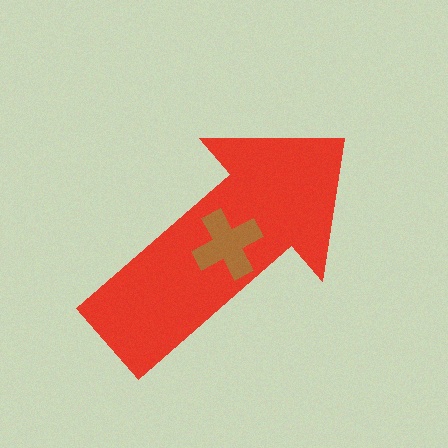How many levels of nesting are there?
2.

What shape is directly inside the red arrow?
The brown cross.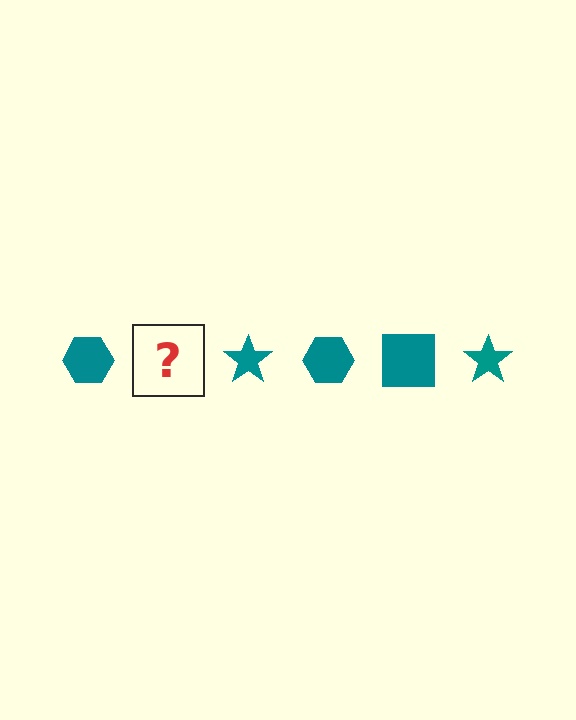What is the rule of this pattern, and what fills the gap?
The rule is that the pattern cycles through hexagon, square, star shapes in teal. The gap should be filled with a teal square.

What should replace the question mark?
The question mark should be replaced with a teal square.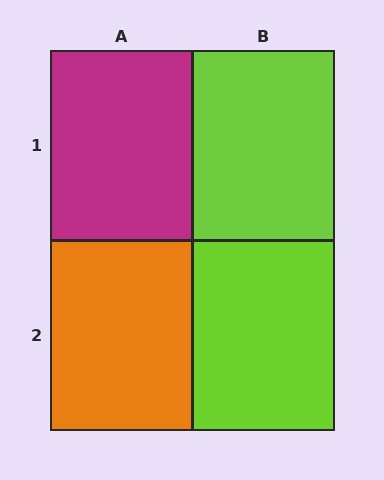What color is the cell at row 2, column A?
Orange.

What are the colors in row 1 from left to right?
Magenta, lime.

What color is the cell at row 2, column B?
Lime.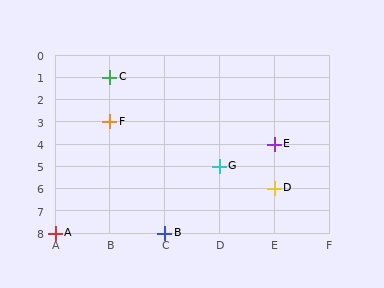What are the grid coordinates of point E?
Point E is at grid coordinates (E, 4).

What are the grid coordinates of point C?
Point C is at grid coordinates (B, 1).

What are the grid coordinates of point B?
Point B is at grid coordinates (C, 8).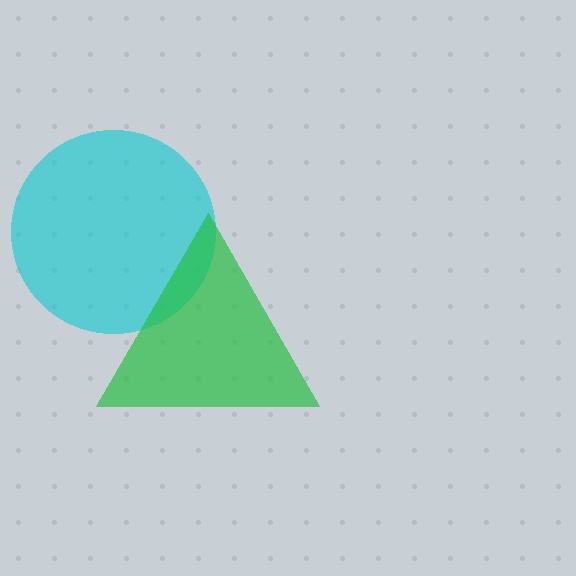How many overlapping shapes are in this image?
There are 2 overlapping shapes in the image.